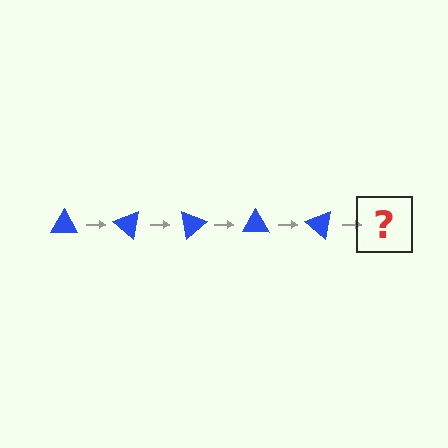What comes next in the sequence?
The next element should be a blue triangle rotated 200 degrees.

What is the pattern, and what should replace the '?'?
The pattern is that the triangle rotates 40 degrees each step. The '?' should be a blue triangle rotated 200 degrees.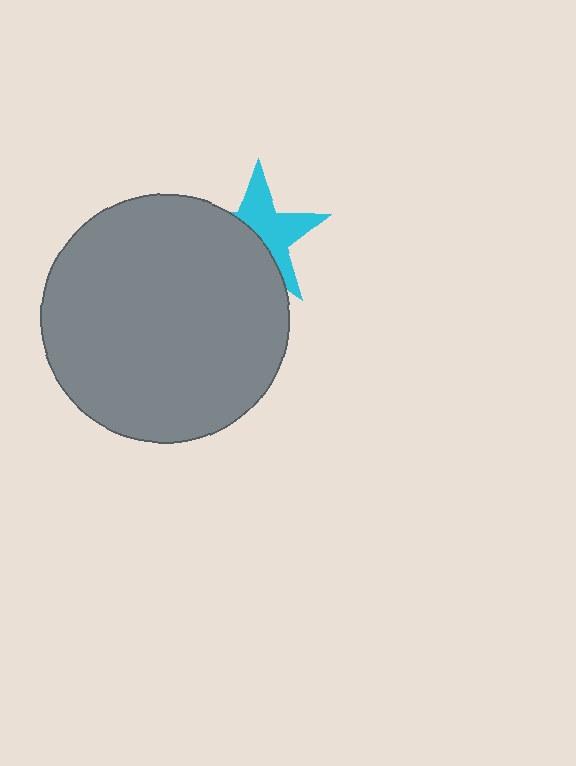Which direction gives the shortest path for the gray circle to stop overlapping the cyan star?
Moving toward the lower-left gives the shortest separation.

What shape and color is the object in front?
The object in front is a gray circle.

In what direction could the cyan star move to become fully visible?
The cyan star could move toward the upper-right. That would shift it out from behind the gray circle entirely.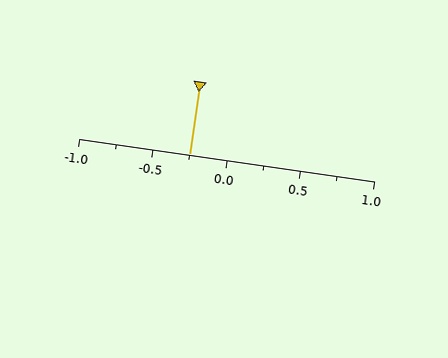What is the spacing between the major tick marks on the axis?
The major ticks are spaced 0.5 apart.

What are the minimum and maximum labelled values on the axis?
The axis runs from -1.0 to 1.0.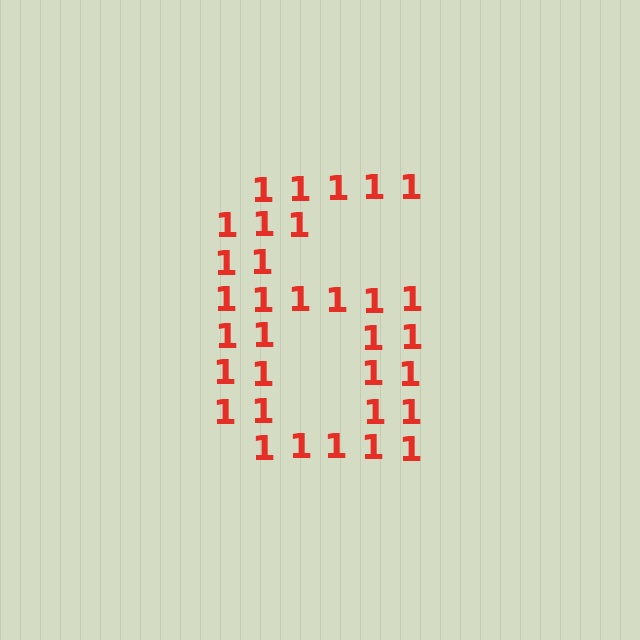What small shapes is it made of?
It is made of small digit 1's.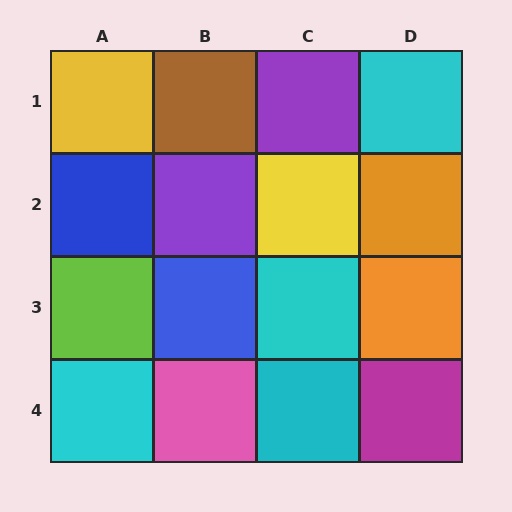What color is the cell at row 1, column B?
Brown.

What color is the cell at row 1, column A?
Yellow.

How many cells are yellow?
2 cells are yellow.